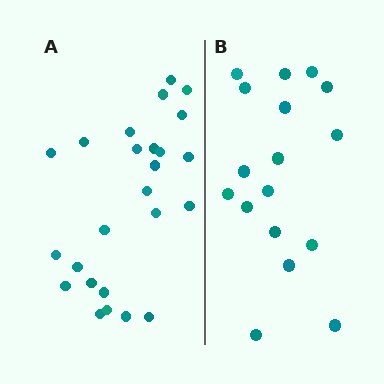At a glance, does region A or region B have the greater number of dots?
Region A (the left region) has more dots.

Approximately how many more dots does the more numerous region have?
Region A has roughly 8 or so more dots than region B.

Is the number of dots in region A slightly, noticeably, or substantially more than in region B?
Region A has substantially more. The ratio is roughly 1.5 to 1.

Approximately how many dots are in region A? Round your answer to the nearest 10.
About 20 dots. (The exact count is 25, which rounds to 20.)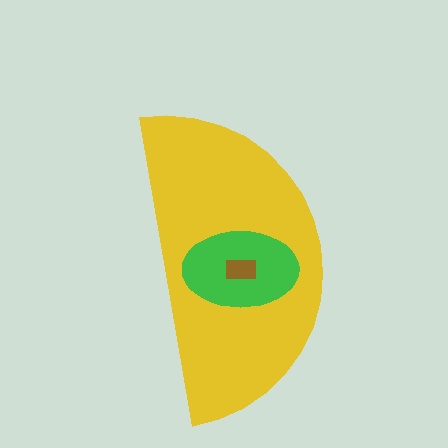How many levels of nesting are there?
3.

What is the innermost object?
The brown rectangle.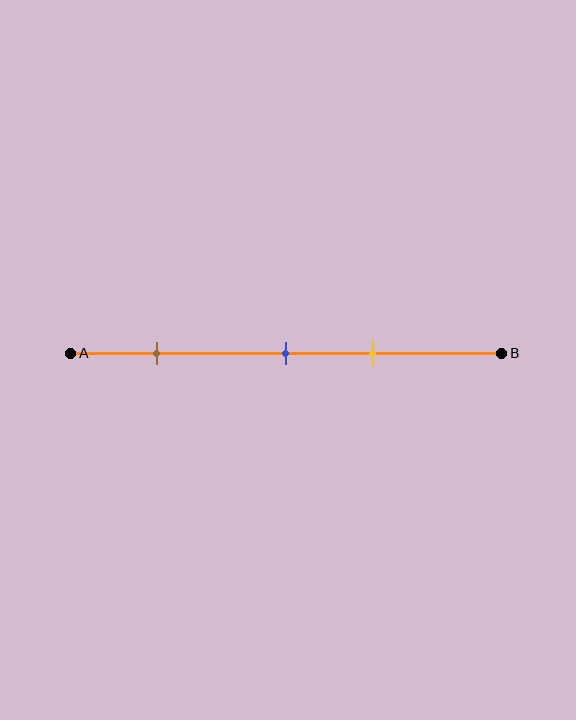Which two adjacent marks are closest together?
The blue and yellow marks are the closest adjacent pair.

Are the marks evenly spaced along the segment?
No, the marks are not evenly spaced.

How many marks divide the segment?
There are 3 marks dividing the segment.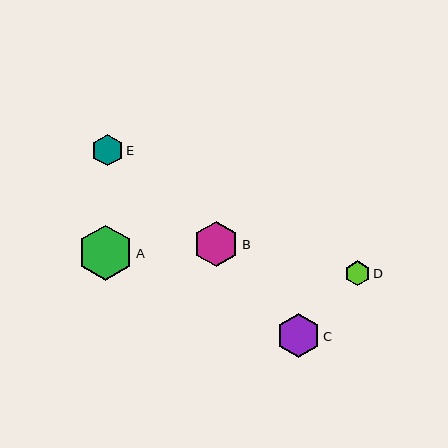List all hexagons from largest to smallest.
From largest to smallest: A, B, C, E, D.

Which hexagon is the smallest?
Hexagon D is the smallest with a size of approximately 25 pixels.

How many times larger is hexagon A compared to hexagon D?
Hexagon A is approximately 2.2 times the size of hexagon D.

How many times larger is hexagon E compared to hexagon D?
Hexagon E is approximately 1.3 times the size of hexagon D.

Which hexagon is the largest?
Hexagon A is the largest with a size of approximately 55 pixels.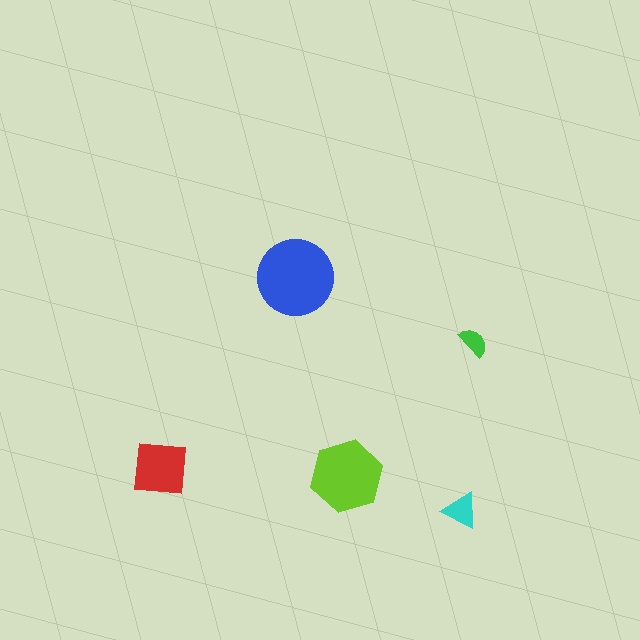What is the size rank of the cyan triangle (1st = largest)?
4th.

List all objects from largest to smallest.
The blue circle, the lime hexagon, the red square, the cyan triangle, the green semicircle.